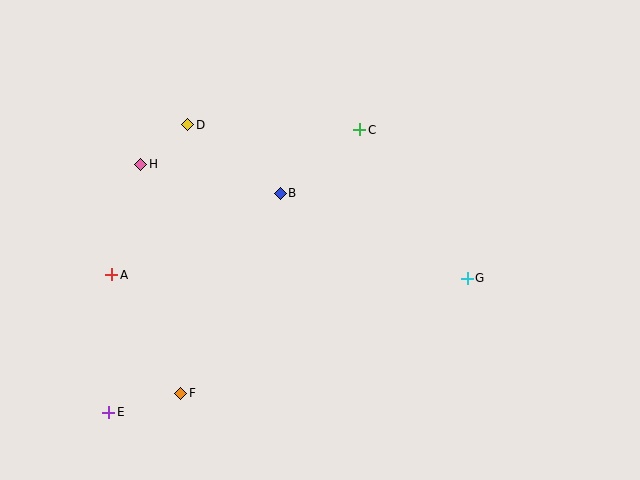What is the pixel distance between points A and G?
The distance between A and G is 355 pixels.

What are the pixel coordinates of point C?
Point C is at (360, 130).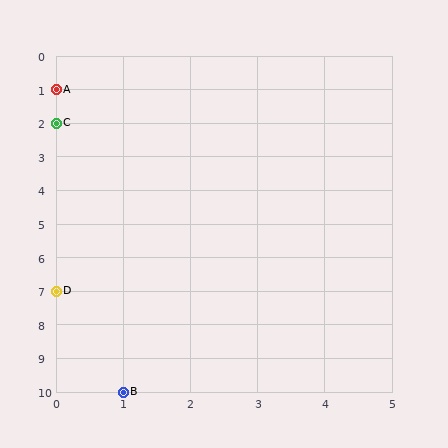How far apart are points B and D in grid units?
Points B and D are 1 column and 3 rows apart (about 3.2 grid units diagonally).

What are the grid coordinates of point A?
Point A is at grid coordinates (0, 1).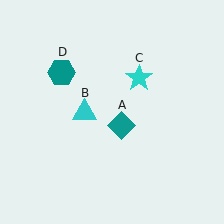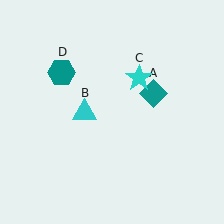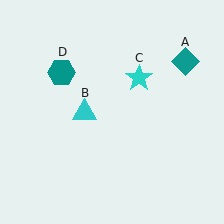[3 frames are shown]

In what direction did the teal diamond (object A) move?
The teal diamond (object A) moved up and to the right.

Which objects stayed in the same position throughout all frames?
Cyan triangle (object B) and cyan star (object C) and teal hexagon (object D) remained stationary.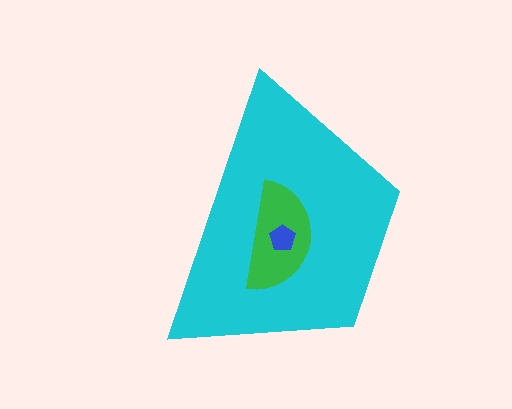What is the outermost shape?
The cyan trapezoid.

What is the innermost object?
The blue pentagon.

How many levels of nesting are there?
3.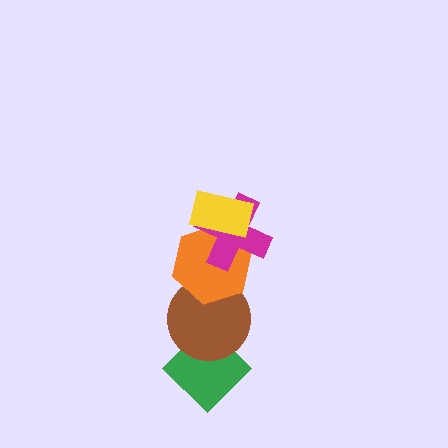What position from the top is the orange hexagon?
The orange hexagon is 3rd from the top.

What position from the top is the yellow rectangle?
The yellow rectangle is 1st from the top.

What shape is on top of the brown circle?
The orange hexagon is on top of the brown circle.